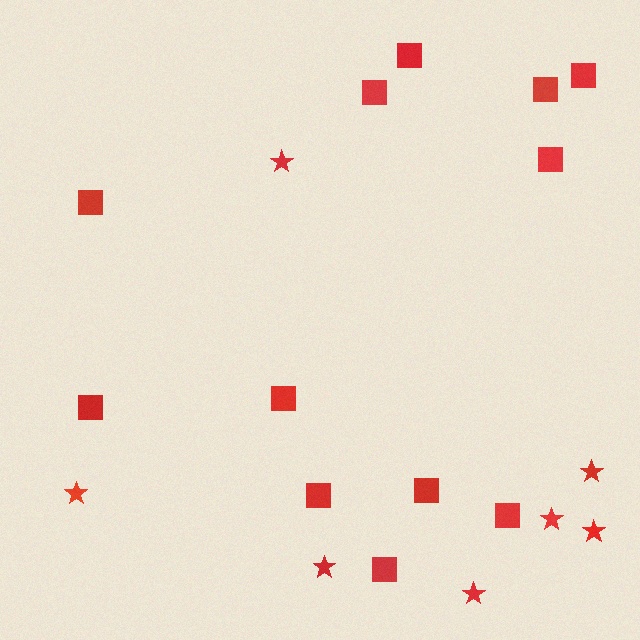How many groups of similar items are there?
There are 2 groups: one group of squares (12) and one group of stars (7).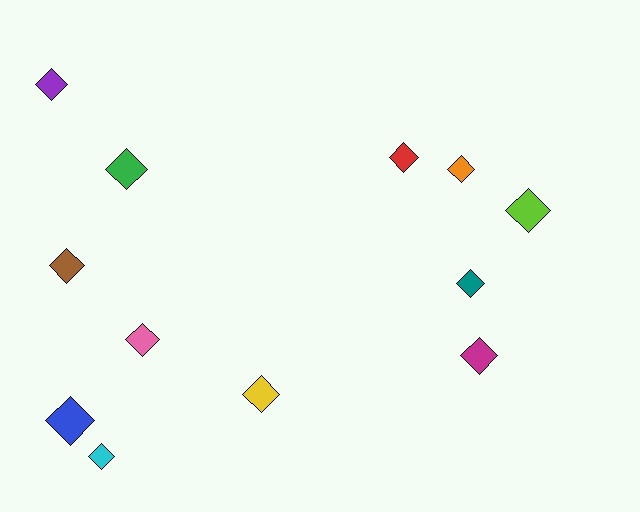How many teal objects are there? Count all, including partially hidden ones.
There is 1 teal object.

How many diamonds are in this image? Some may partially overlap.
There are 12 diamonds.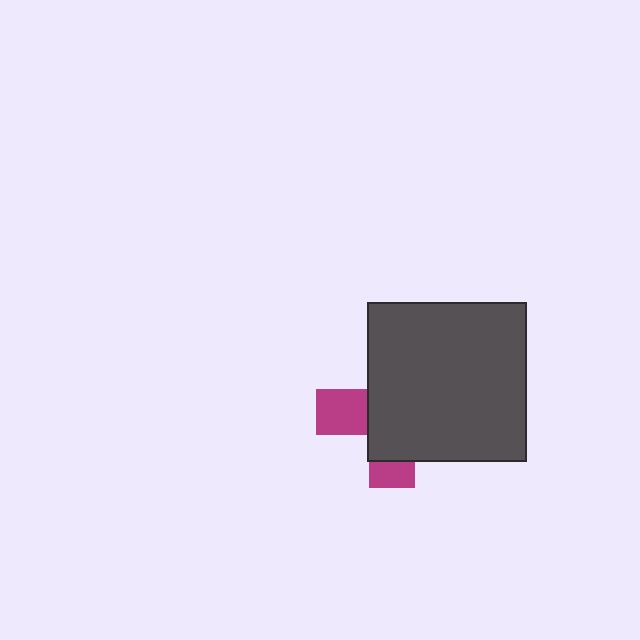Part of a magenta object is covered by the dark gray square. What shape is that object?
It is a cross.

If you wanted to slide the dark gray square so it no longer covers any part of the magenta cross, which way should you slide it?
Slide it right — that is the most direct way to separate the two shapes.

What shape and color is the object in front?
The object in front is a dark gray square.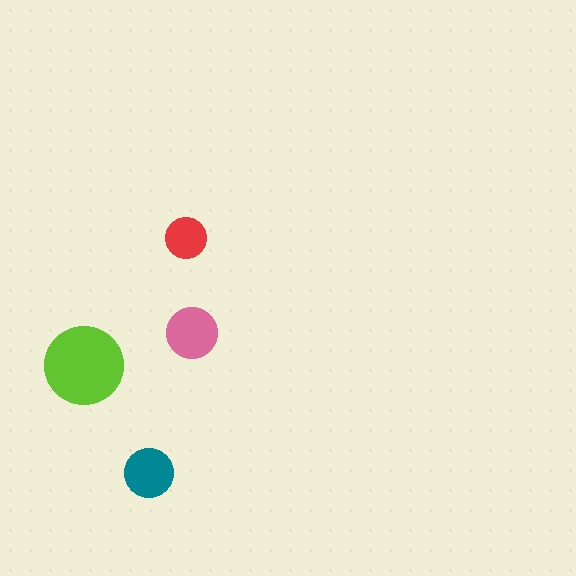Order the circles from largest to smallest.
the lime one, the pink one, the teal one, the red one.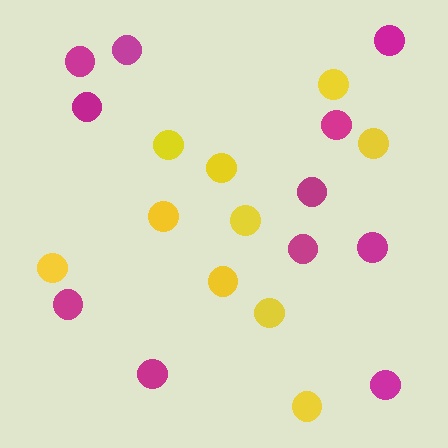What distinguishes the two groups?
There are 2 groups: one group of magenta circles (11) and one group of yellow circles (10).